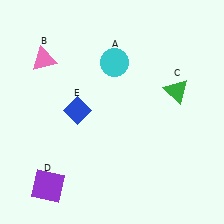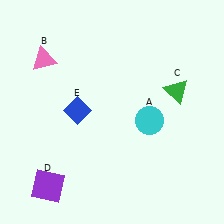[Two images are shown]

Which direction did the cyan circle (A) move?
The cyan circle (A) moved down.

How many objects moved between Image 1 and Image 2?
1 object moved between the two images.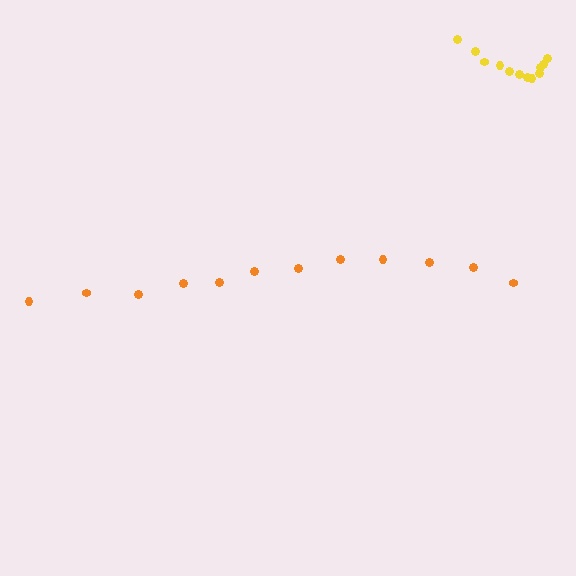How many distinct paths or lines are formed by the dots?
There are 2 distinct paths.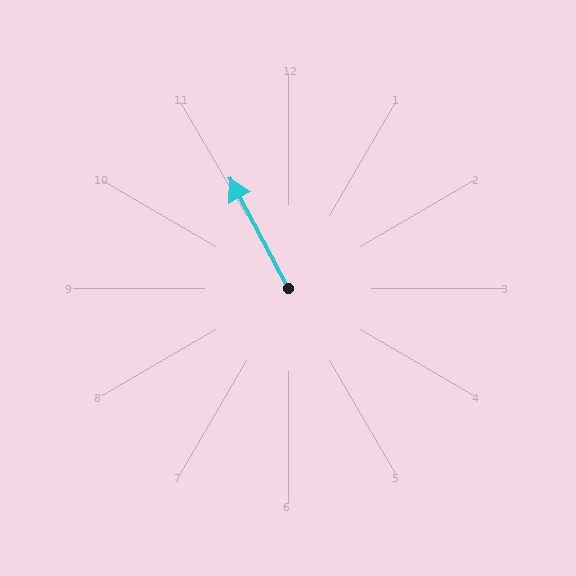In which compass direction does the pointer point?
Northwest.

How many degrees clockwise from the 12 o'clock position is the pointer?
Approximately 332 degrees.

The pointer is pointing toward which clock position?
Roughly 11 o'clock.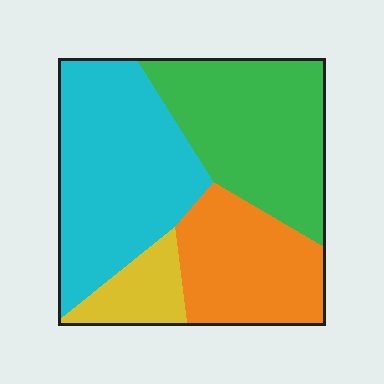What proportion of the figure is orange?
Orange covers around 25% of the figure.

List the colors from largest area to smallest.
From largest to smallest: cyan, green, orange, yellow.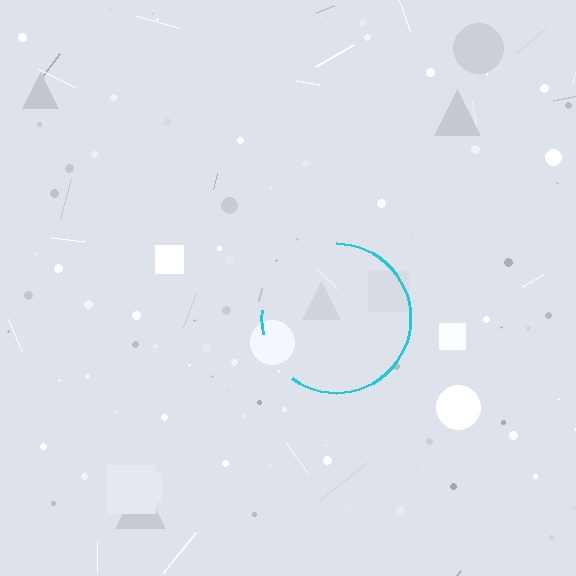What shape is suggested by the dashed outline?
The dashed outline suggests a circle.